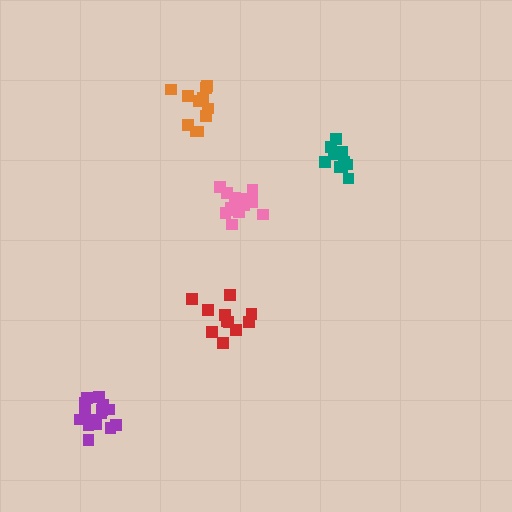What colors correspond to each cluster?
The clusters are colored: purple, red, pink, orange, teal.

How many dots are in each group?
Group 1: 16 dots, Group 2: 11 dots, Group 3: 16 dots, Group 4: 11 dots, Group 5: 11 dots (65 total).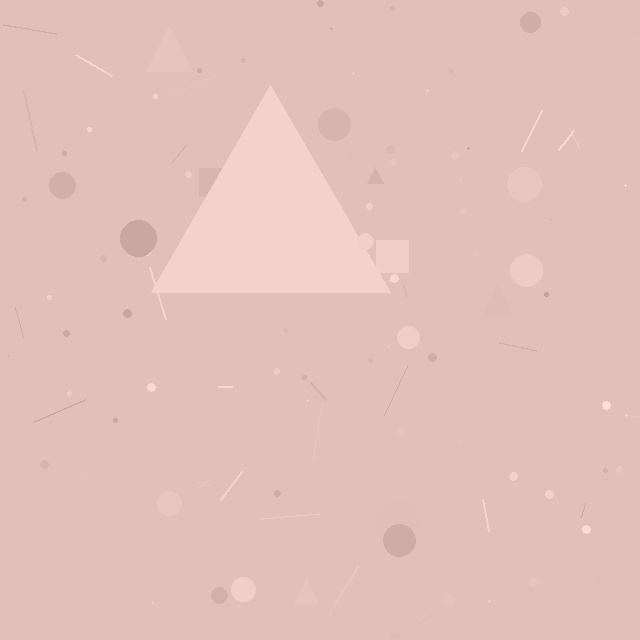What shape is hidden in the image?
A triangle is hidden in the image.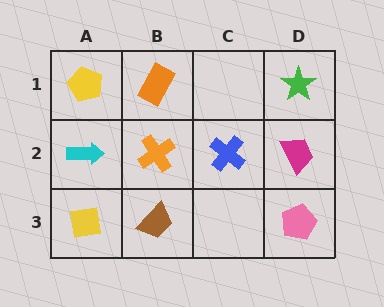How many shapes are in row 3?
3 shapes.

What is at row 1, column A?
A yellow pentagon.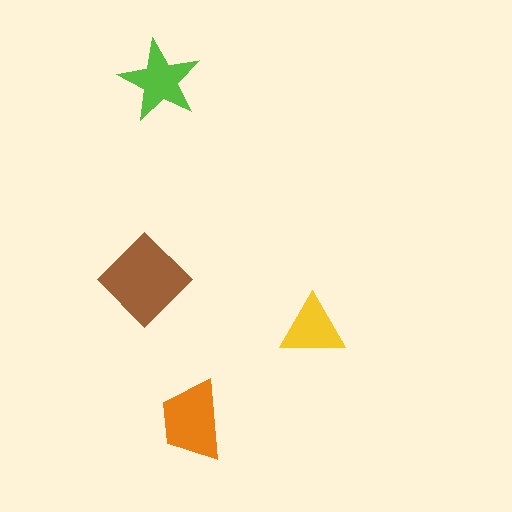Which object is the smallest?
The yellow triangle.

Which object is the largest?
The brown diamond.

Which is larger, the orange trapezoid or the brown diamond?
The brown diamond.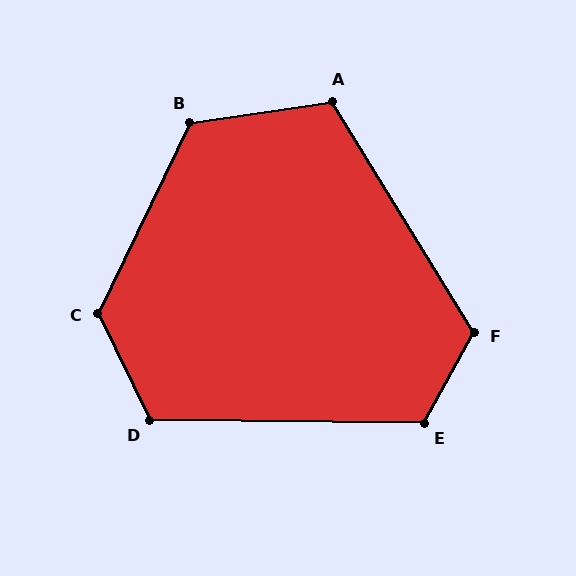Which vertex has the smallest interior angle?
A, at approximately 113 degrees.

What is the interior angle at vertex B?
Approximately 124 degrees (obtuse).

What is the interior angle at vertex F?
Approximately 119 degrees (obtuse).